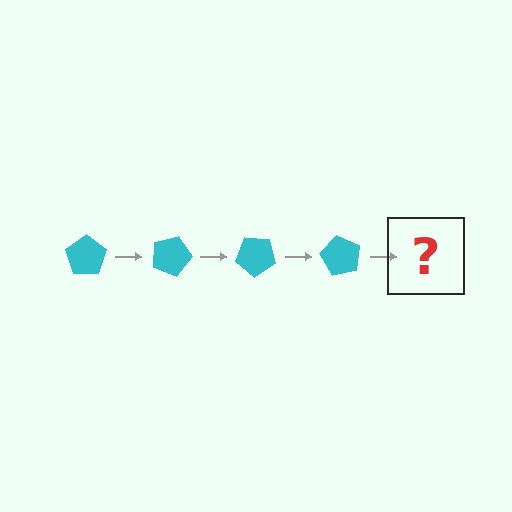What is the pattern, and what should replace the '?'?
The pattern is that the pentagon rotates 20 degrees each step. The '?' should be a cyan pentagon rotated 80 degrees.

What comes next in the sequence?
The next element should be a cyan pentagon rotated 80 degrees.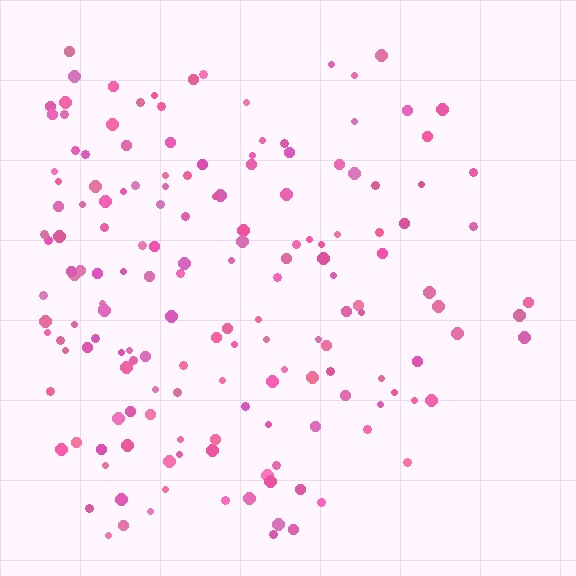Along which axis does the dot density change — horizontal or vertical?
Horizontal.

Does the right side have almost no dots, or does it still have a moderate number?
Still a moderate number, just noticeably fewer than the left.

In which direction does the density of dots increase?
From right to left, with the left side densest.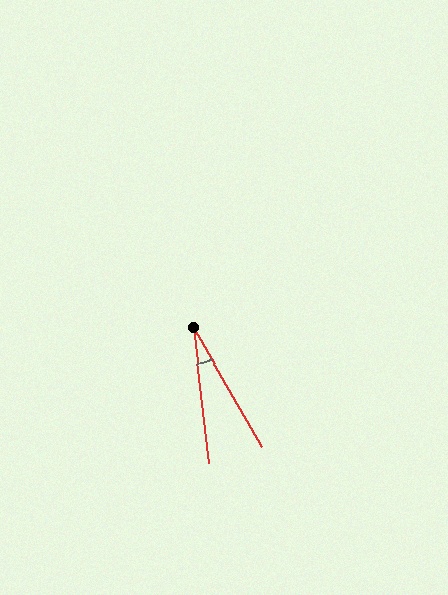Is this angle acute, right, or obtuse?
It is acute.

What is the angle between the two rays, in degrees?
Approximately 23 degrees.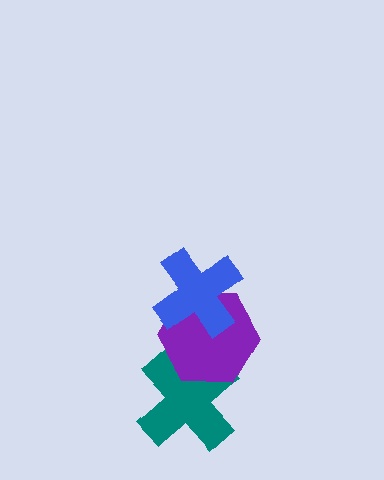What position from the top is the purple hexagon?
The purple hexagon is 2nd from the top.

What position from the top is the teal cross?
The teal cross is 3rd from the top.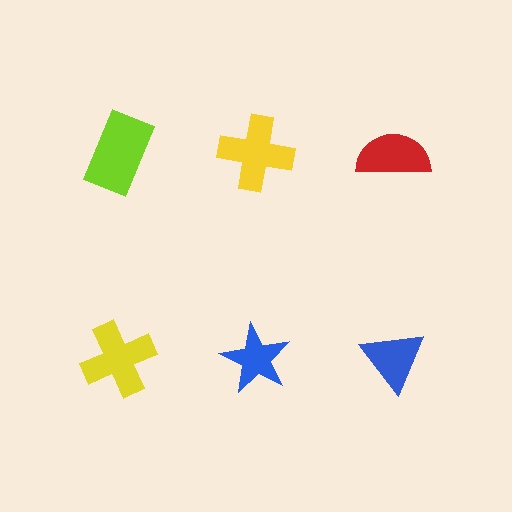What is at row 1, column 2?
A yellow cross.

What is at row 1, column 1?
A lime rectangle.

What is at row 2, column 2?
A blue star.